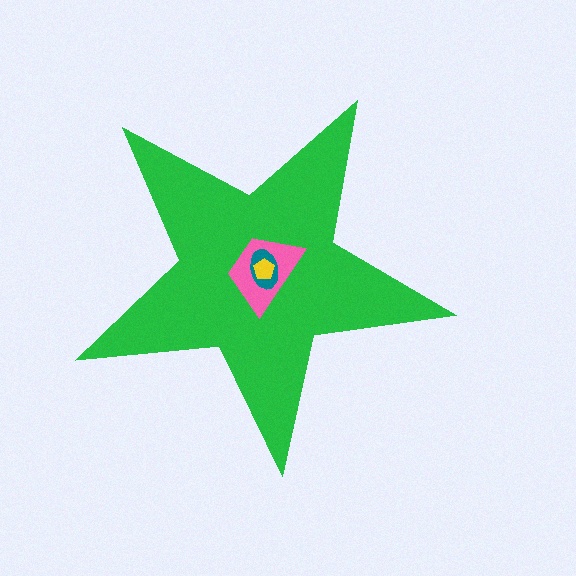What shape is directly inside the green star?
The pink trapezoid.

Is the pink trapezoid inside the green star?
Yes.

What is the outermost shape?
The green star.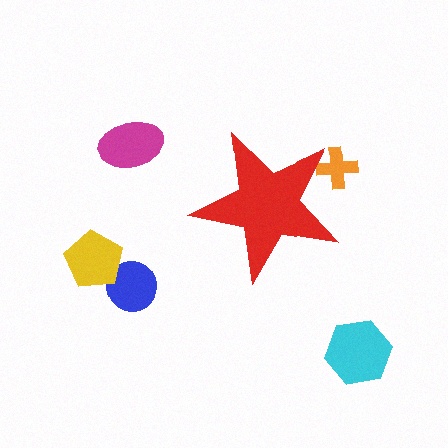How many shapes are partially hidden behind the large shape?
1 shape is partially hidden.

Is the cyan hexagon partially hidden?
No, the cyan hexagon is fully visible.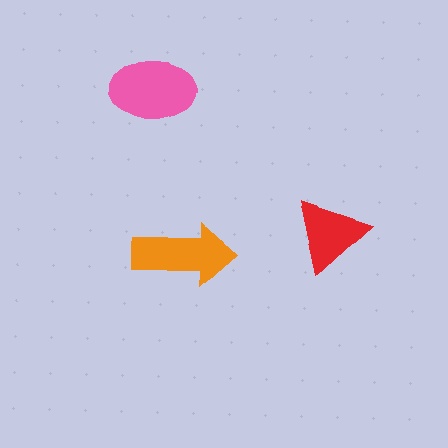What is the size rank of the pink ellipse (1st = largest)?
1st.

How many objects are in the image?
There are 3 objects in the image.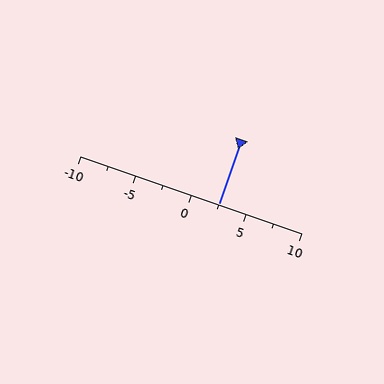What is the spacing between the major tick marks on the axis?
The major ticks are spaced 5 apart.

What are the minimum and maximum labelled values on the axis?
The axis runs from -10 to 10.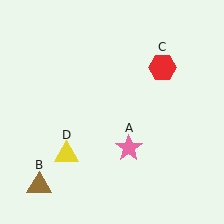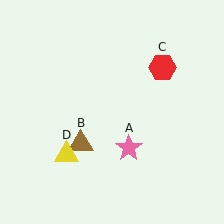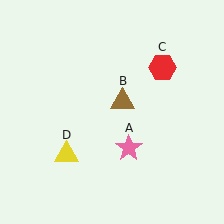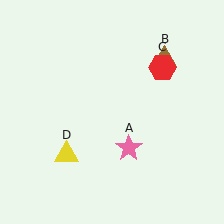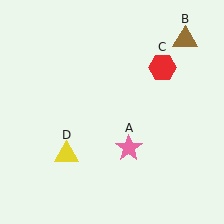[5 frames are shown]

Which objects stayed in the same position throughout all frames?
Pink star (object A) and red hexagon (object C) and yellow triangle (object D) remained stationary.